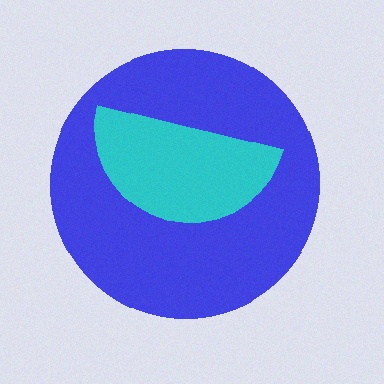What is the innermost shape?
The cyan semicircle.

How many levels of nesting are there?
2.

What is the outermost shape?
The blue circle.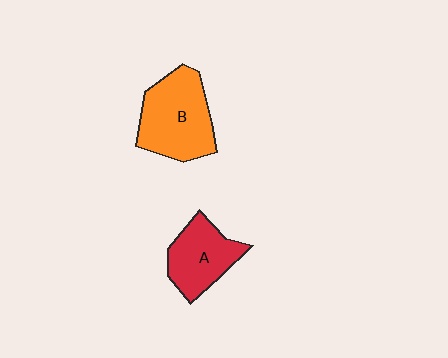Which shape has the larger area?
Shape B (orange).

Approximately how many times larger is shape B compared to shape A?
Approximately 1.4 times.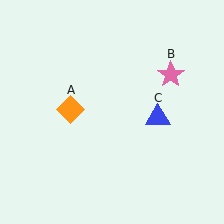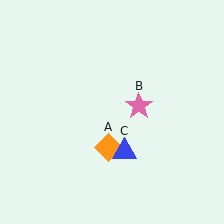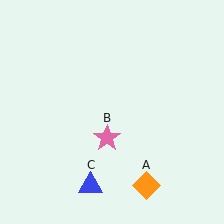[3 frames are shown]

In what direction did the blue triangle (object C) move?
The blue triangle (object C) moved down and to the left.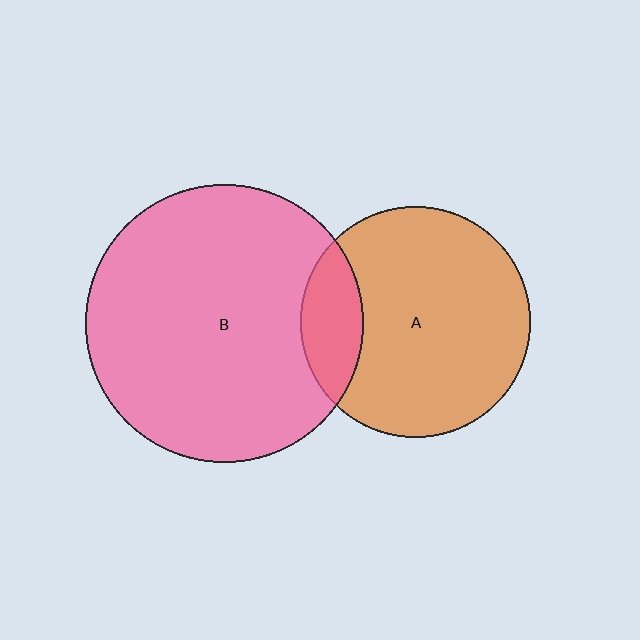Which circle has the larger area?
Circle B (pink).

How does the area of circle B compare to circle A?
Approximately 1.5 times.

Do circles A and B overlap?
Yes.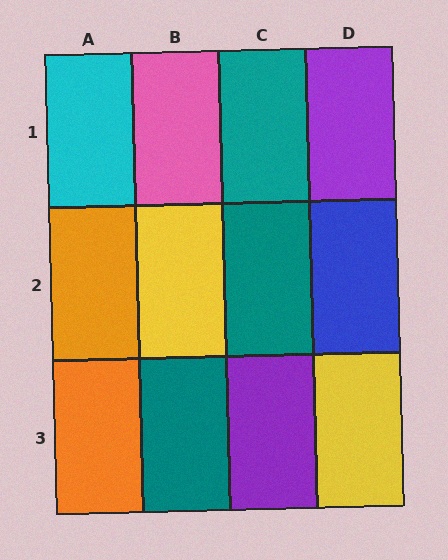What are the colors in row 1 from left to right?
Cyan, pink, teal, purple.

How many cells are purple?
2 cells are purple.